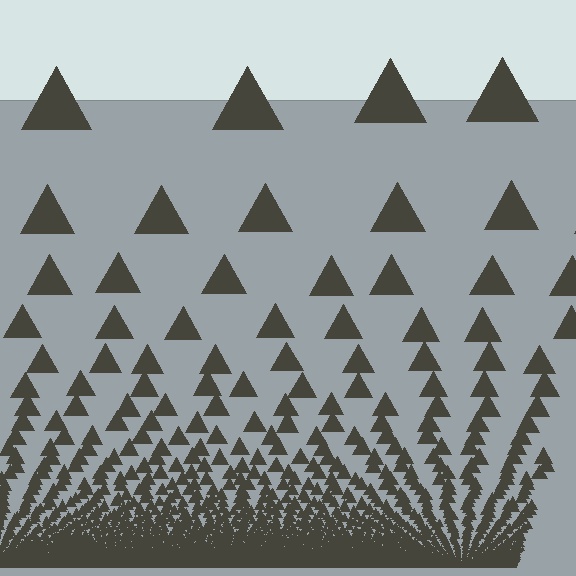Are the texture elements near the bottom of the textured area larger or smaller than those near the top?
Smaller. The gradient is inverted — elements near the bottom are smaller and denser.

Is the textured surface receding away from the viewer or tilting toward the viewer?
The surface appears to tilt toward the viewer. Texture elements get larger and sparser toward the top.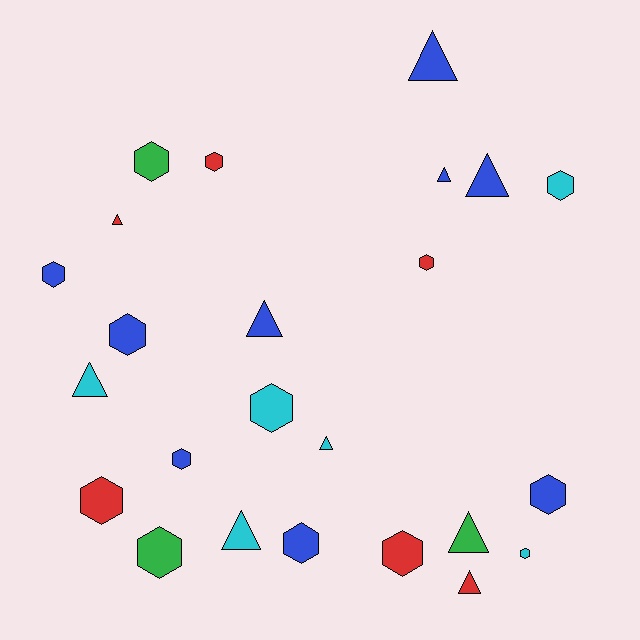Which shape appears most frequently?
Hexagon, with 14 objects.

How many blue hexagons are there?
There are 5 blue hexagons.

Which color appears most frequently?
Blue, with 9 objects.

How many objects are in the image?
There are 24 objects.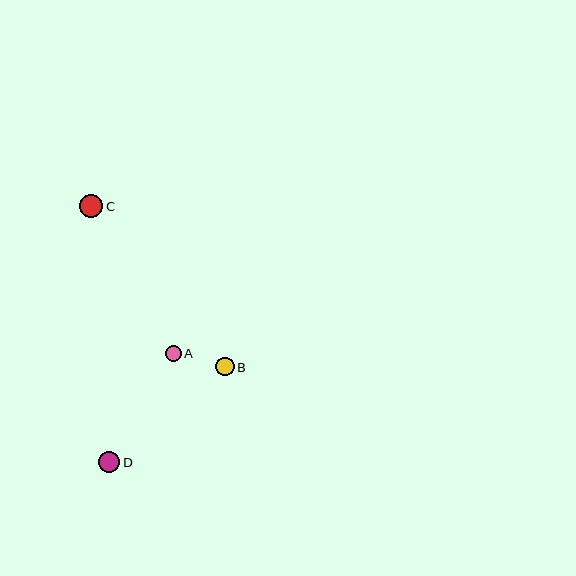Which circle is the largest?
Circle C is the largest with a size of approximately 23 pixels.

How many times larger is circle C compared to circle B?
Circle C is approximately 1.2 times the size of circle B.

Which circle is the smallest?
Circle A is the smallest with a size of approximately 15 pixels.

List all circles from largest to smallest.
From largest to smallest: C, D, B, A.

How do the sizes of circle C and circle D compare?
Circle C and circle D are approximately the same size.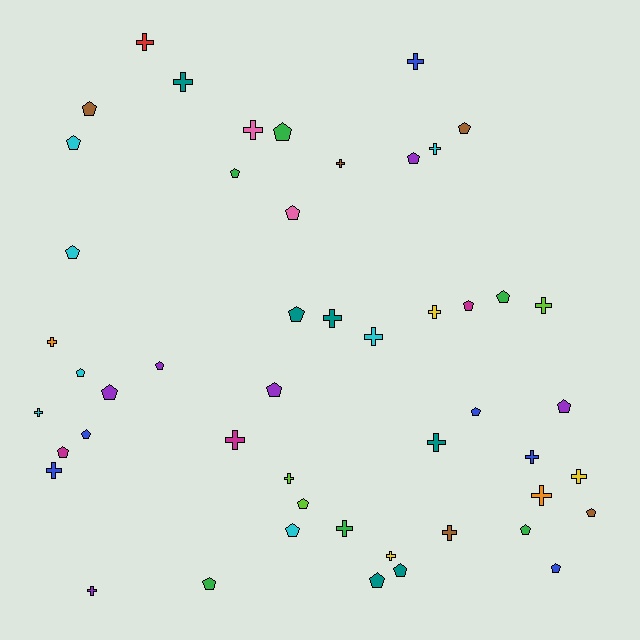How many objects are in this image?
There are 50 objects.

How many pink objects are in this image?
There are 2 pink objects.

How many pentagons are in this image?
There are 27 pentagons.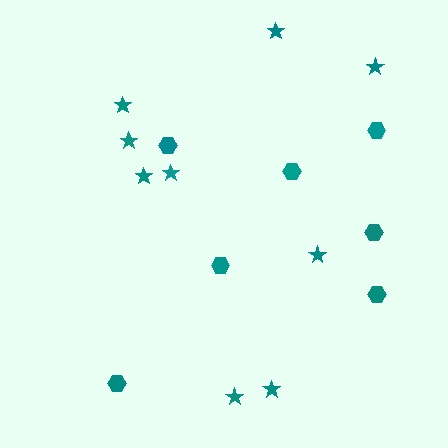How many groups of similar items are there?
There are 2 groups: one group of hexagons (7) and one group of stars (9).